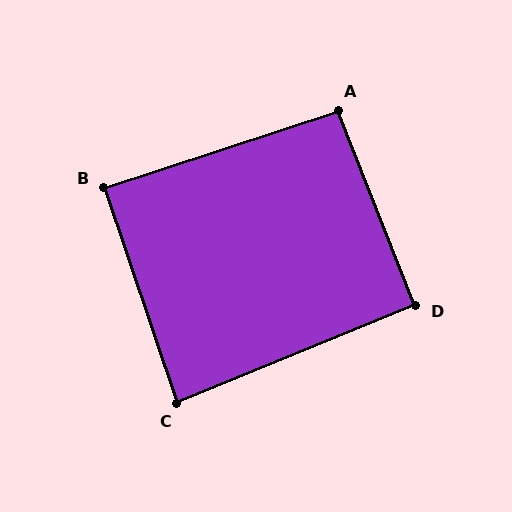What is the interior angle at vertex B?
Approximately 89 degrees (approximately right).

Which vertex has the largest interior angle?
A, at approximately 93 degrees.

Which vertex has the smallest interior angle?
C, at approximately 87 degrees.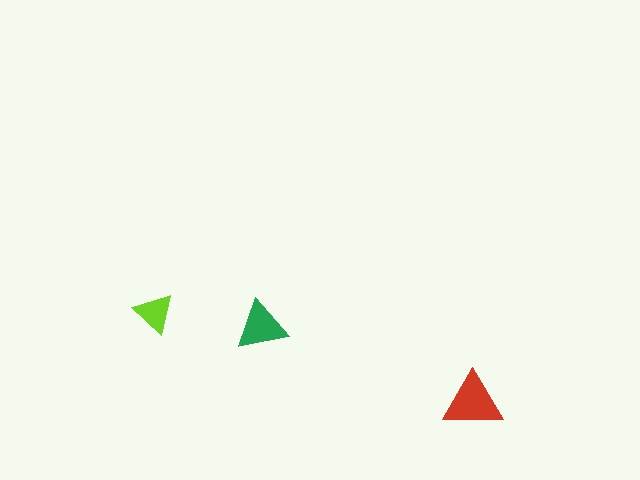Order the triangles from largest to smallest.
the red one, the green one, the lime one.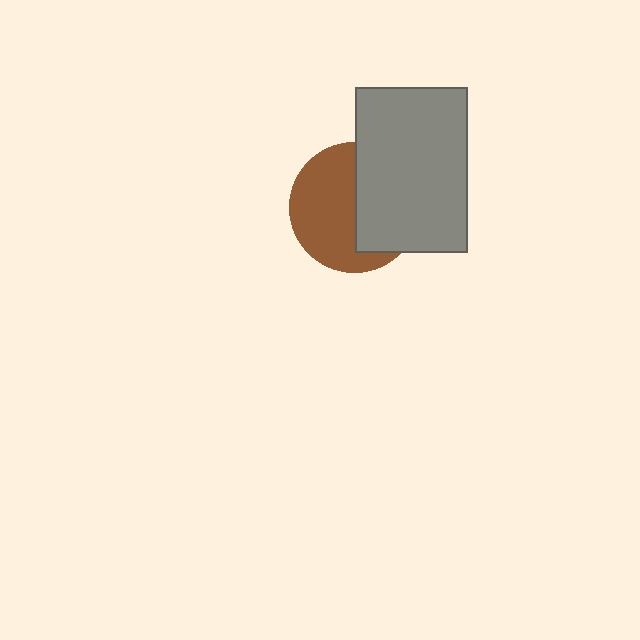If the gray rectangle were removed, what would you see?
You would see the complete brown circle.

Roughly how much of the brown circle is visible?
About half of it is visible (roughly 55%).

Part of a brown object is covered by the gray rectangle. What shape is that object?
It is a circle.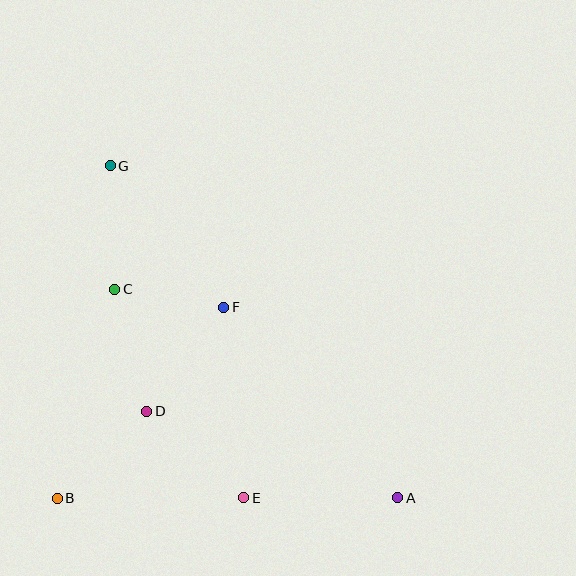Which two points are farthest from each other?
Points A and G are farthest from each other.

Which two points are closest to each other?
Points C and F are closest to each other.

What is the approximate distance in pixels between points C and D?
The distance between C and D is approximately 126 pixels.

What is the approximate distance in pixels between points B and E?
The distance between B and E is approximately 186 pixels.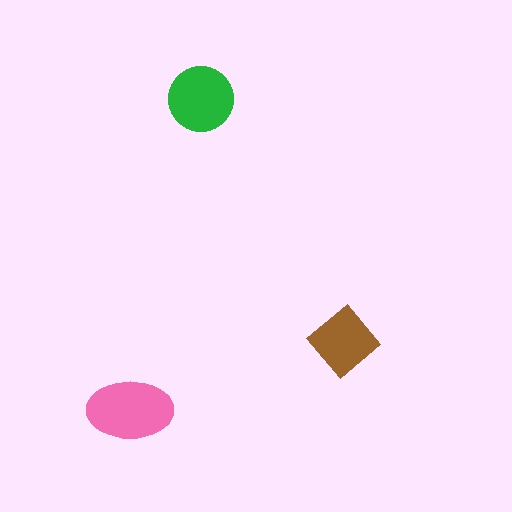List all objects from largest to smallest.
The pink ellipse, the green circle, the brown diamond.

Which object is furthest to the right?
The brown diamond is rightmost.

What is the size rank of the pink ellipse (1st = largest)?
1st.